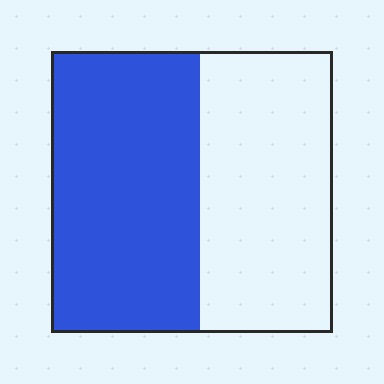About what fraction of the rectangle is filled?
About one half (1/2).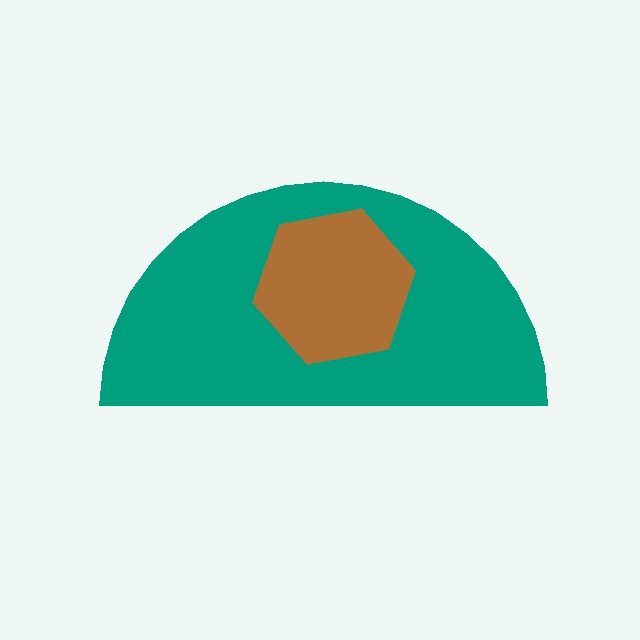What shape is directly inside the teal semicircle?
The brown hexagon.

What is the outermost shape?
The teal semicircle.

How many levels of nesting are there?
2.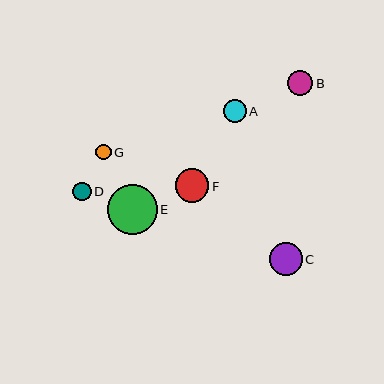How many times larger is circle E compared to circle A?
Circle E is approximately 2.2 times the size of circle A.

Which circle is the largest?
Circle E is the largest with a size of approximately 49 pixels.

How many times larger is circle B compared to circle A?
Circle B is approximately 1.1 times the size of circle A.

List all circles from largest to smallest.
From largest to smallest: E, F, C, B, A, D, G.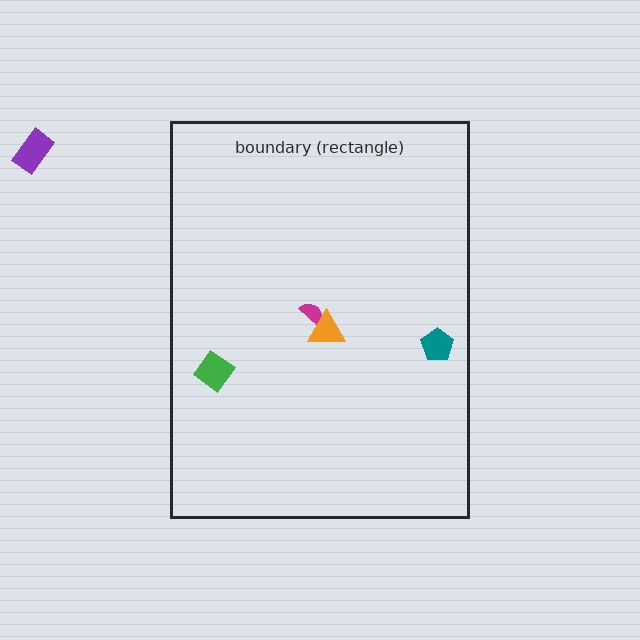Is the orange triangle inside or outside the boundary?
Inside.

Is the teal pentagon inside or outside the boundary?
Inside.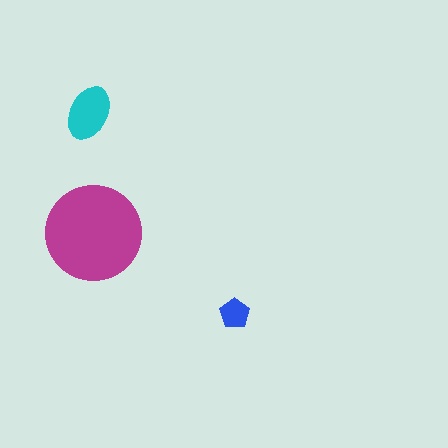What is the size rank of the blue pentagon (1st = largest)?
3rd.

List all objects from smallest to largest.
The blue pentagon, the cyan ellipse, the magenta circle.